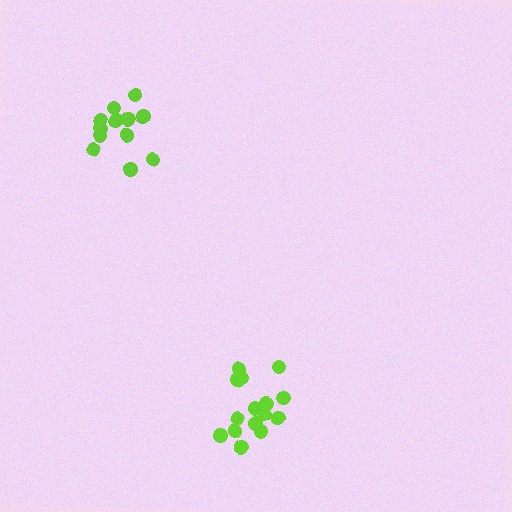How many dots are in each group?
Group 1: 12 dots, Group 2: 15 dots (27 total).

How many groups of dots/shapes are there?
There are 2 groups.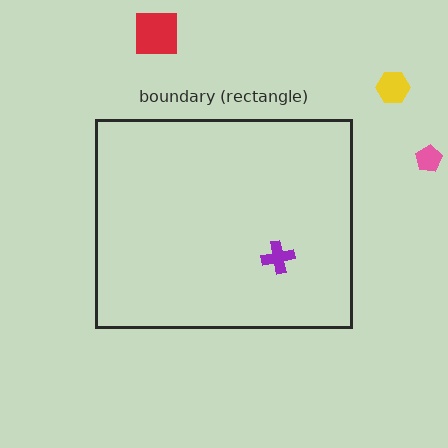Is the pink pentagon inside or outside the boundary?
Outside.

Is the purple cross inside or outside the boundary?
Inside.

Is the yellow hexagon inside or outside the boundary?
Outside.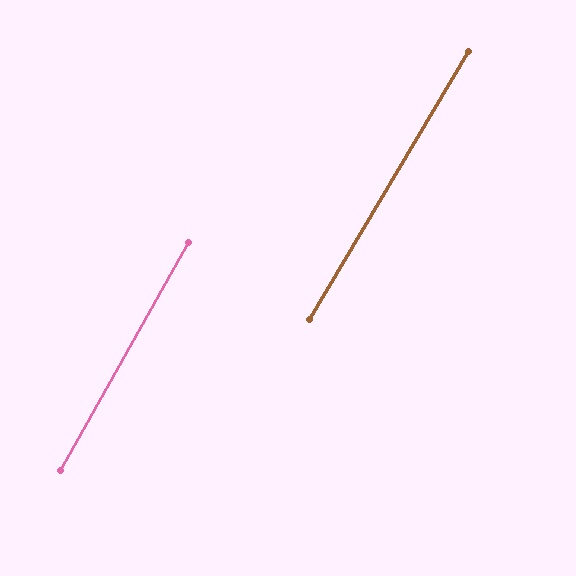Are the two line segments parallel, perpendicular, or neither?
Parallel — their directions differ by only 1.4°.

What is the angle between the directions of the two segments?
Approximately 1 degree.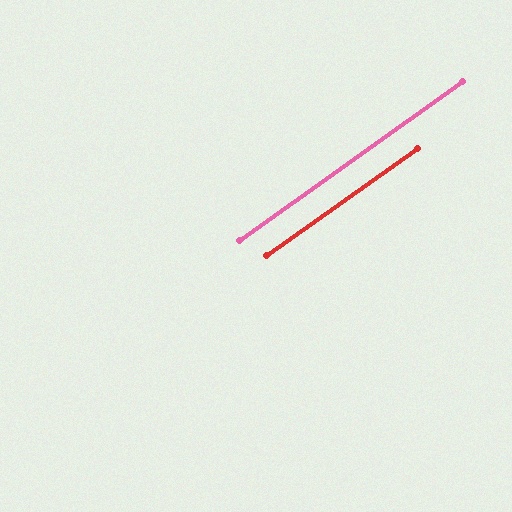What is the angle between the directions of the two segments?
Approximately 0 degrees.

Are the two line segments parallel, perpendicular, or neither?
Parallel — their directions differ by only 0.2°.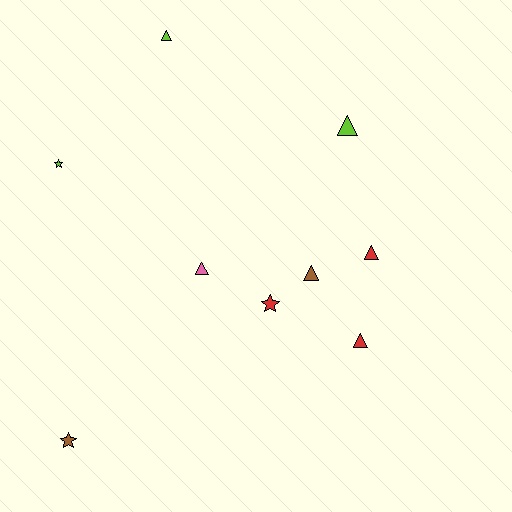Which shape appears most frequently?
Triangle, with 6 objects.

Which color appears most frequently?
Lime, with 3 objects.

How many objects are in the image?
There are 9 objects.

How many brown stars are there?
There is 1 brown star.